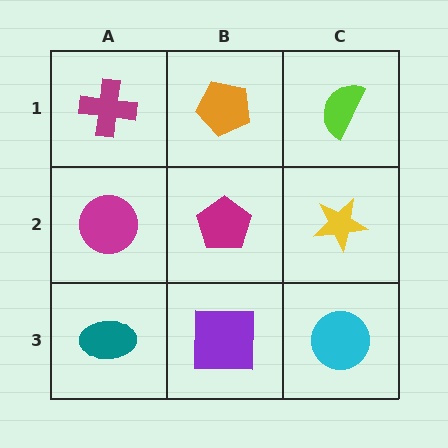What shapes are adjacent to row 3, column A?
A magenta circle (row 2, column A), a purple square (row 3, column B).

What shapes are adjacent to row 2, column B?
An orange pentagon (row 1, column B), a purple square (row 3, column B), a magenta circle (row 2, column A), a yellow star (row 2, column C).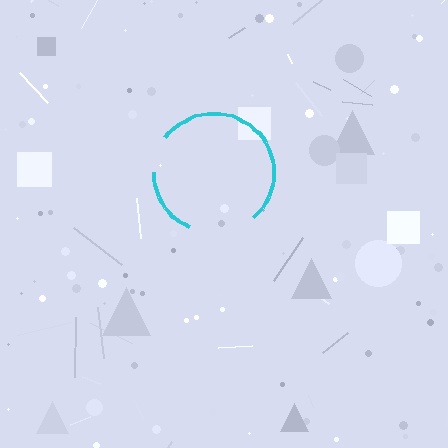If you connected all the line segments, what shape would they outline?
They would outline a circle.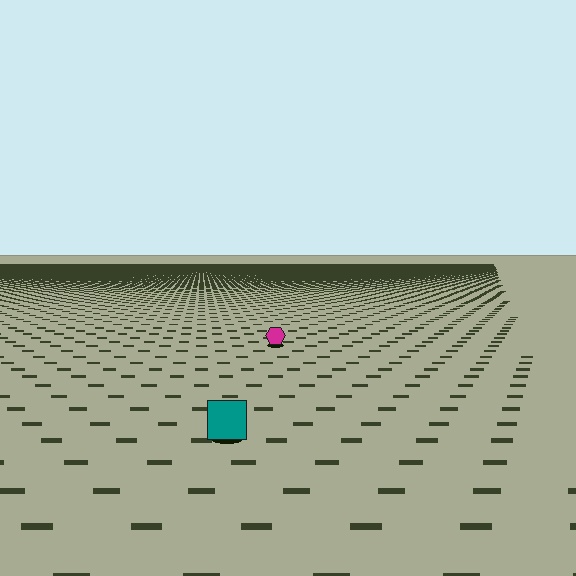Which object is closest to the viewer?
The teal square is closest. The texture marks near it are larger and more spread out.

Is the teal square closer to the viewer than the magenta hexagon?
Yes. The teal square is closer — you can tell from the texture gradient: the ground texture is coarser near it.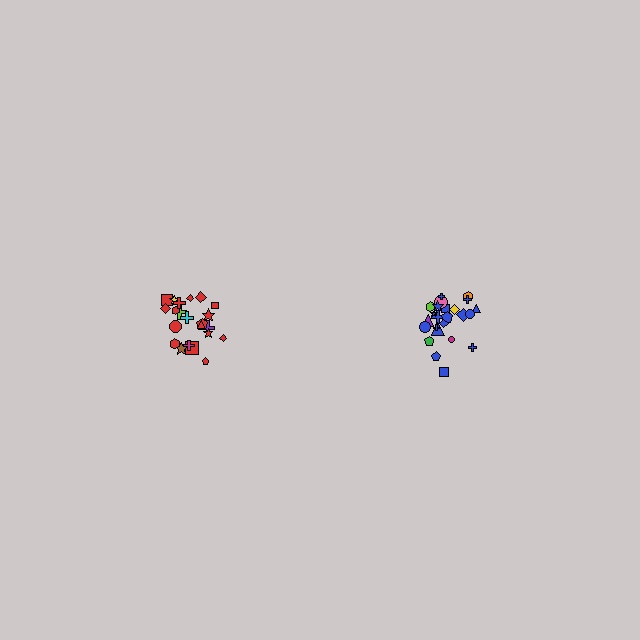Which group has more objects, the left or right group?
The right group.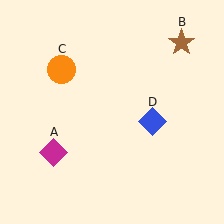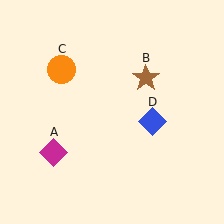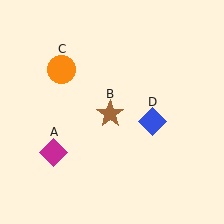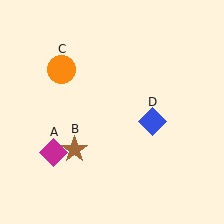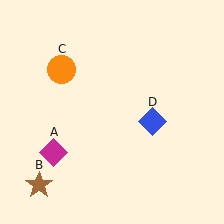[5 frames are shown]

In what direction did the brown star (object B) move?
The brown star (object B) moved down and to the left.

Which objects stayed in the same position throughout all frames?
Magenta diamond (object A) and orange circle (object C) and blue diamond (object D) remained stationary.